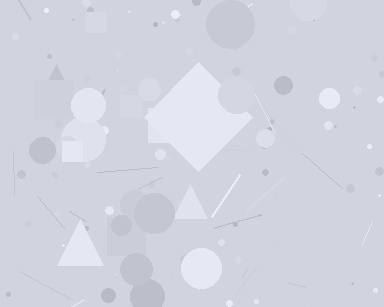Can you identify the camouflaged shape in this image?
The camouflaged shape is a diamond.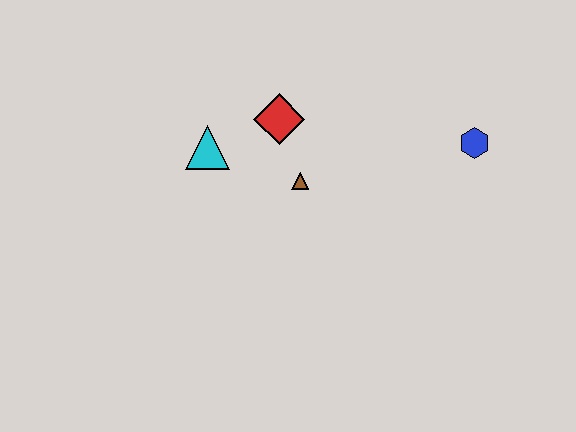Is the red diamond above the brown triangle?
Yes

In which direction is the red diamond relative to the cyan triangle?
The red diamond is to the right of the cyan triangle.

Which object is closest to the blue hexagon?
The brown triangle is closest to the blue hexagon.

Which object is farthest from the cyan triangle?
The blue hexagon is farthest from the cyan triangle.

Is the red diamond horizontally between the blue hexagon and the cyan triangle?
Yes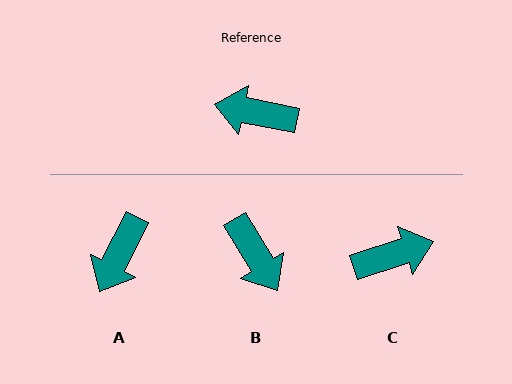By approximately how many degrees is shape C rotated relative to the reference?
Approximately 151 degrees clockwise.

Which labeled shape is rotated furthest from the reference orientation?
C, about 151 degrees away.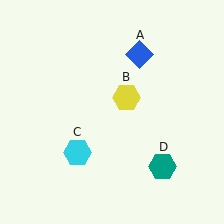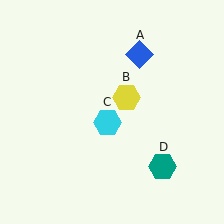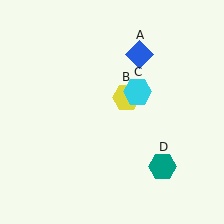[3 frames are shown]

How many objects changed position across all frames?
1 object changed position: cyan hexagon (object C).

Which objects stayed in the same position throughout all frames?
Blue diamond (object A) and yellow hexagon (object B) and teal hexagon (object D) remained stationary.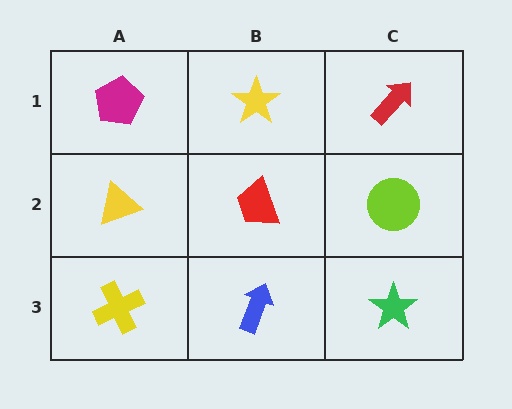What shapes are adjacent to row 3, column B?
A red trapezoid (row 2, column B), a yellow cross (row 3, column A), a green star (row 3, column C).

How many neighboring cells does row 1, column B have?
3.